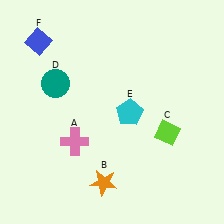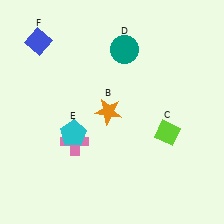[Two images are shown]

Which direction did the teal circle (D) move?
The teal circle (D) moved right.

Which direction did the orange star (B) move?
The orange star (B) moved up.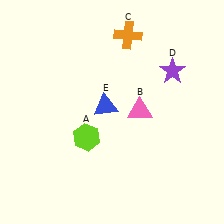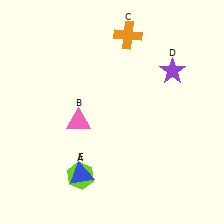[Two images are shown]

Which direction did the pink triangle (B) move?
The pink triangle (B) moved left.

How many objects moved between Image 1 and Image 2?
3 objects moved between the two images.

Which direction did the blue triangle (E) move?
The blue triangle (E) moved down.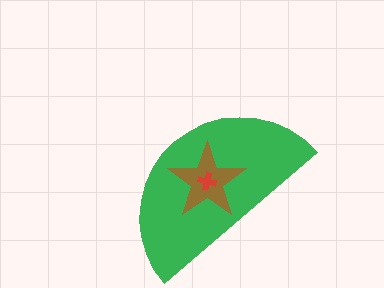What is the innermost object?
The red cross.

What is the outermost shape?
The green semicircle.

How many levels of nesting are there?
3.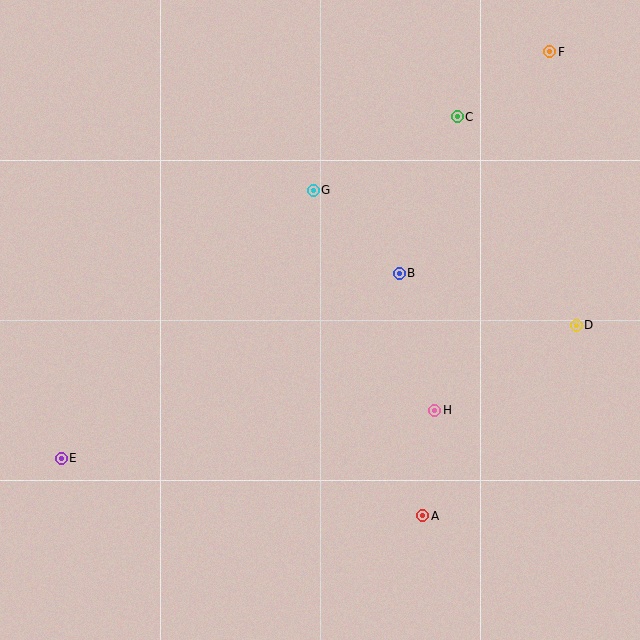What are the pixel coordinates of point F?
Point F is at (550, 52).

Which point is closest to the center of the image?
Point B at (399, 273) is closest to the center.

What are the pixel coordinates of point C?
Point C is at (457, 117).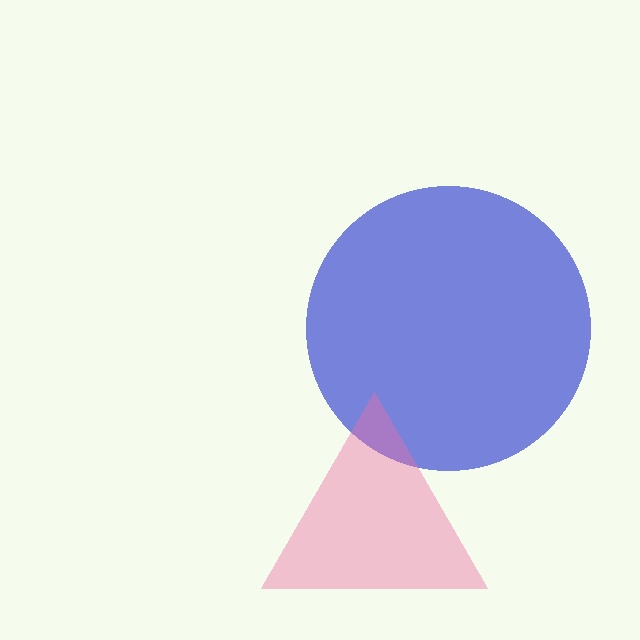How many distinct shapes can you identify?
There are 2 distinct shapes: a blue circle, a pink triangle.